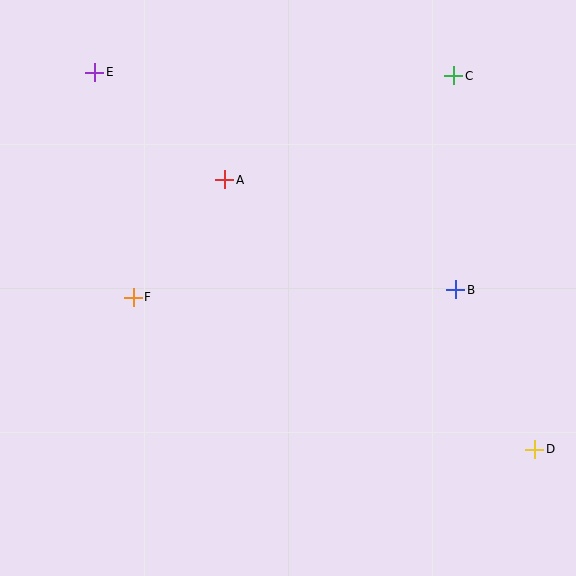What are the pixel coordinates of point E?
Point E is at (95, 72).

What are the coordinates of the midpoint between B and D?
The midpoint between B and D is at (495, 369).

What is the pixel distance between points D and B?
The distance between D and B is 178 pixels.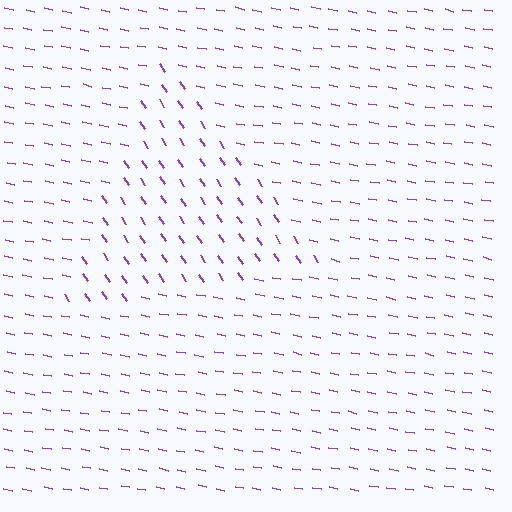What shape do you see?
I see a triangle.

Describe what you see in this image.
The image is filled with small purple line segments. A triangle region in the image has lines oriented differently from the surrounding lines, creating a visible texture boundary.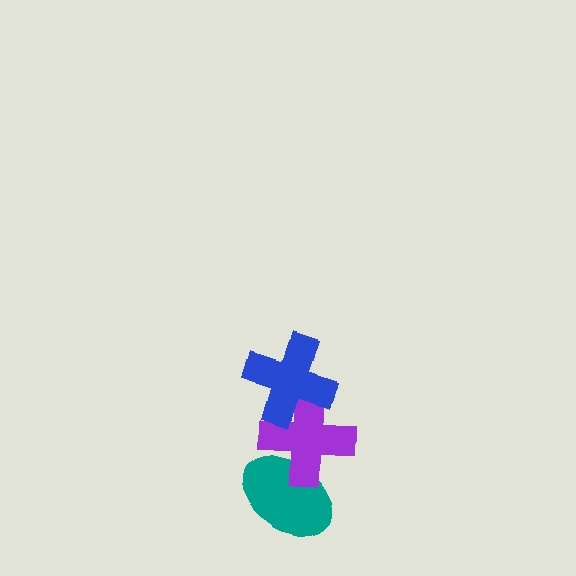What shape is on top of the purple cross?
The blue cross is on top of the purple cross.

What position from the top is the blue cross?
The blue cross is 1st from the top.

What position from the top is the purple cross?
The purple cross is 2nd from the top.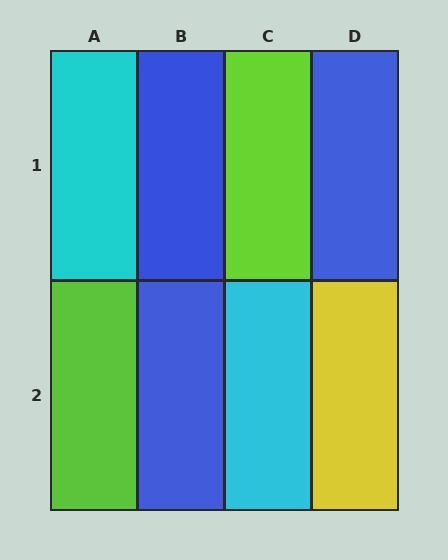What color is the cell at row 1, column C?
Lime.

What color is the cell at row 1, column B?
Blue.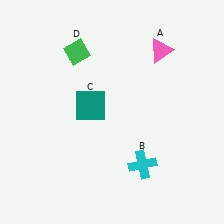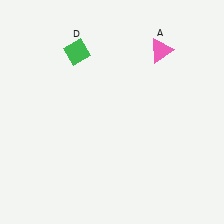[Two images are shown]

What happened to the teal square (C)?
The teal square (C) was removed in Image 2. It was in the top-left area of Image 1.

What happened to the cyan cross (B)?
The cyan cross (B) was removed in Image 2. It was in the bottom-right area of Image 1.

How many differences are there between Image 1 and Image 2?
There are 2 differences between the two images.